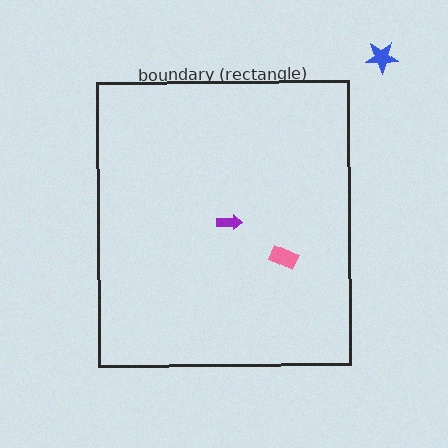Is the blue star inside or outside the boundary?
Outside.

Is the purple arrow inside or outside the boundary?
Inside.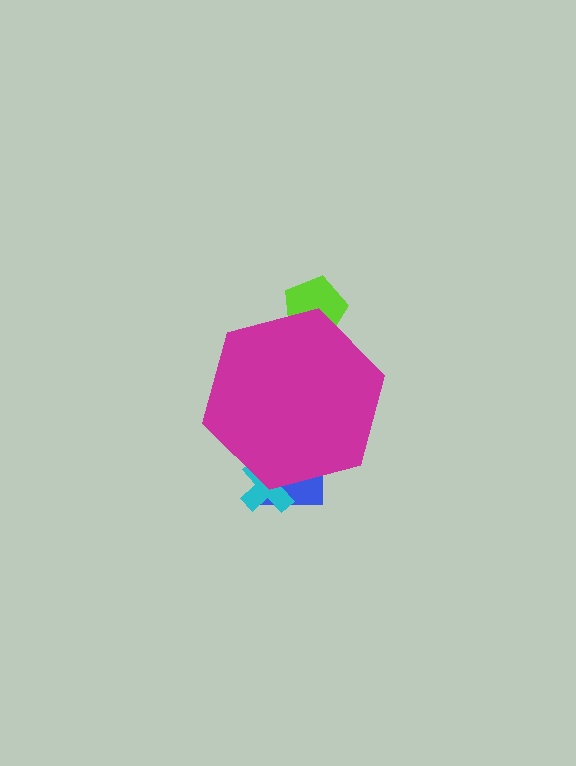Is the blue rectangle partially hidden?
Yes, the blue rectangle is partially hidden behind the magenta hexagon.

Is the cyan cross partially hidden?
Yes, the cyan cross is partially hidden behind the magenta hexagon.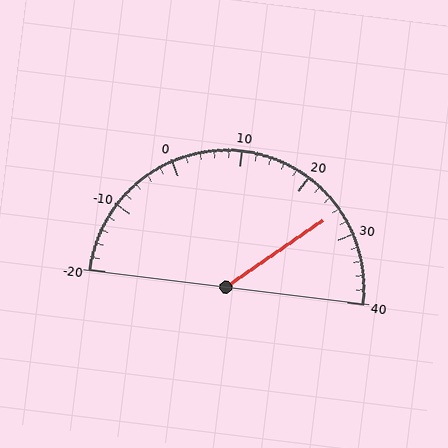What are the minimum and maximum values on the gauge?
The gauge ranges from -20 to 40.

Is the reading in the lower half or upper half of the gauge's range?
The reading is in the upper half of the range (-20 to 40).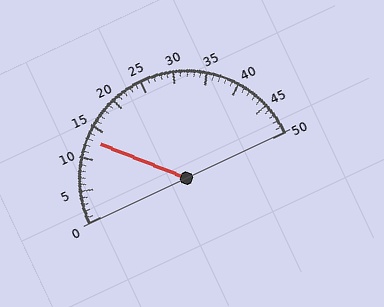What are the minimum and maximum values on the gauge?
The gauge ranges from 0 to 50.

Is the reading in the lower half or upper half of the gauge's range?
The reading is in the lower half of the range (0 to 50).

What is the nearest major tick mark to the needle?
The nearest major tick mark is 15.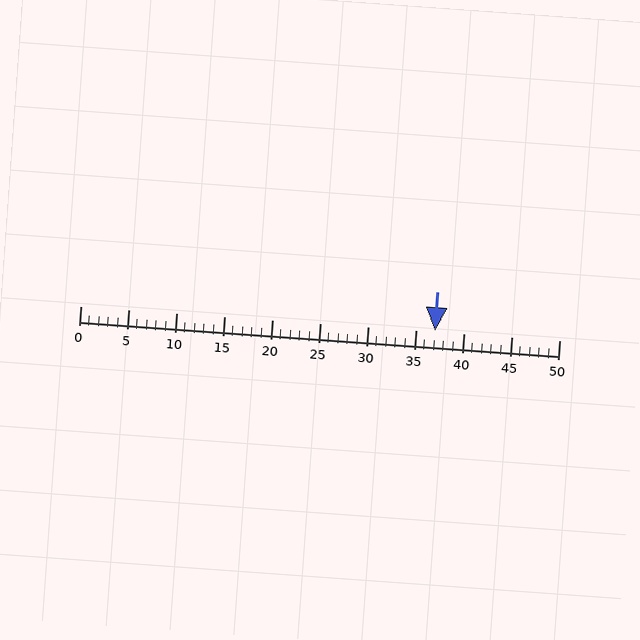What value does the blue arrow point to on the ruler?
The blue arrow points to approximately 37.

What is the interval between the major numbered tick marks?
The major tick marks are spaced 5 units apart.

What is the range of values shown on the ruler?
The ruler shows values from 0 to 50.